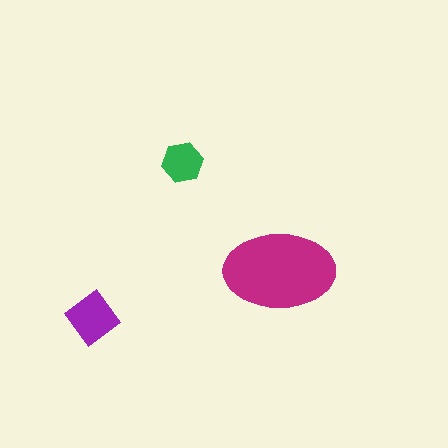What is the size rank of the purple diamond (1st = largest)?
2nd.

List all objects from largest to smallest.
The magenta ellipse, the purple diamond, the green hexagon.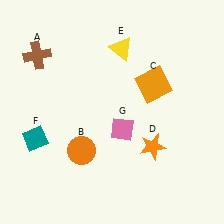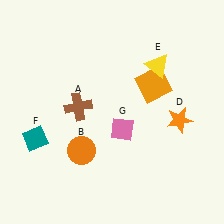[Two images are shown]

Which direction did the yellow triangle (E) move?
The yellow triangle (E) moved right.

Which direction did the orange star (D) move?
The orange star (D) moved right.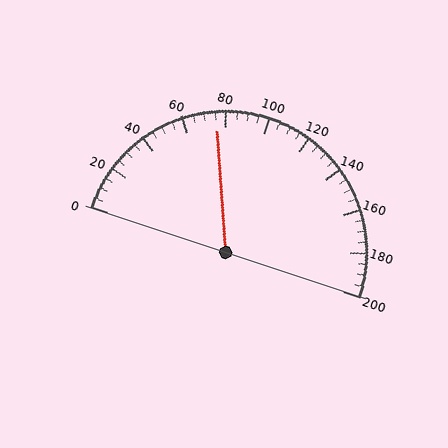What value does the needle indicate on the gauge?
The needle indicates approximately 75.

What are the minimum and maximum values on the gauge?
The gauge ranges from 0 to 200.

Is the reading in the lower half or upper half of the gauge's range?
The reading is in the lower half of the range (0 to 200).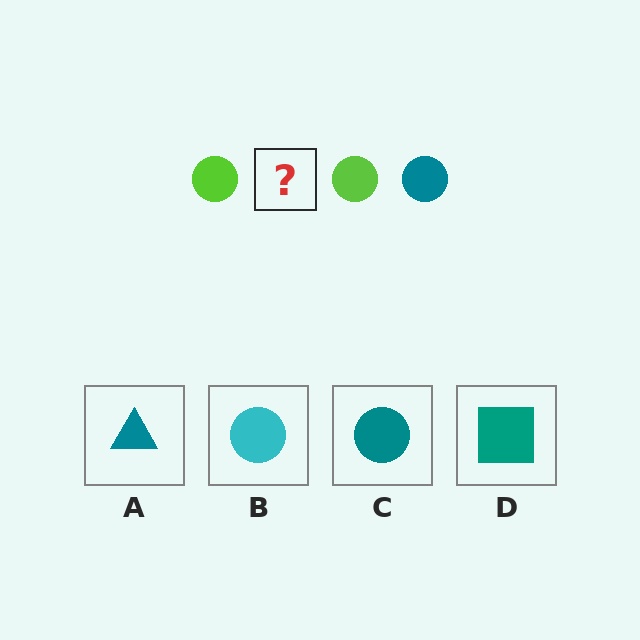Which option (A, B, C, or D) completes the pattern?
C.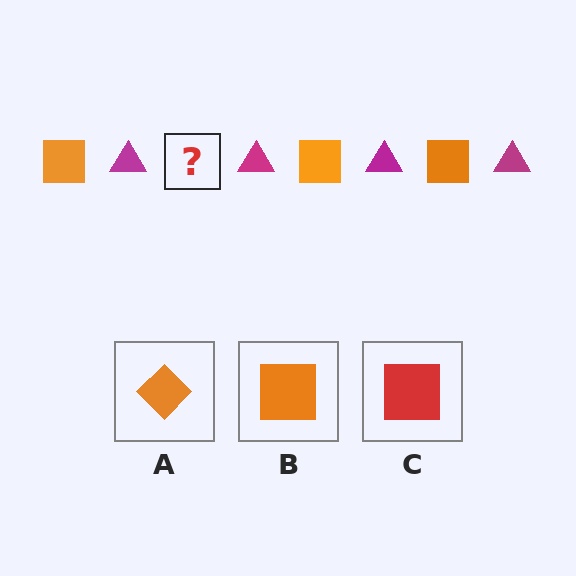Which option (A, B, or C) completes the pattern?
B.